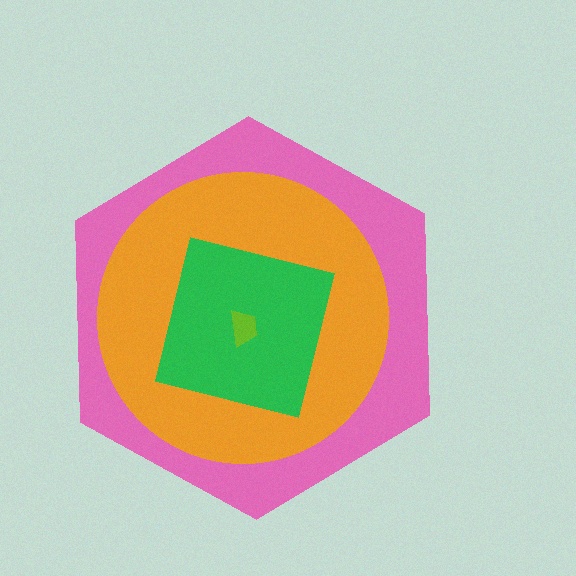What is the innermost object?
The lime trapezoid.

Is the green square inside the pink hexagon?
Yes.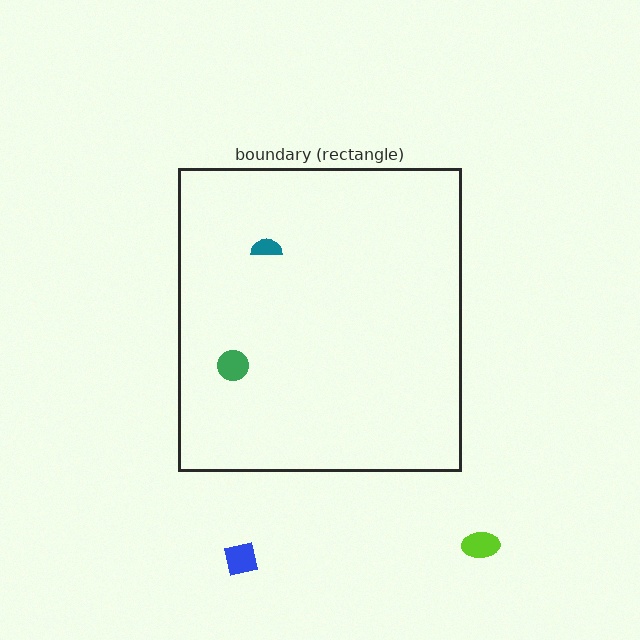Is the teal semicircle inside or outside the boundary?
Inside.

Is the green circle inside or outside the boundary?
Inside.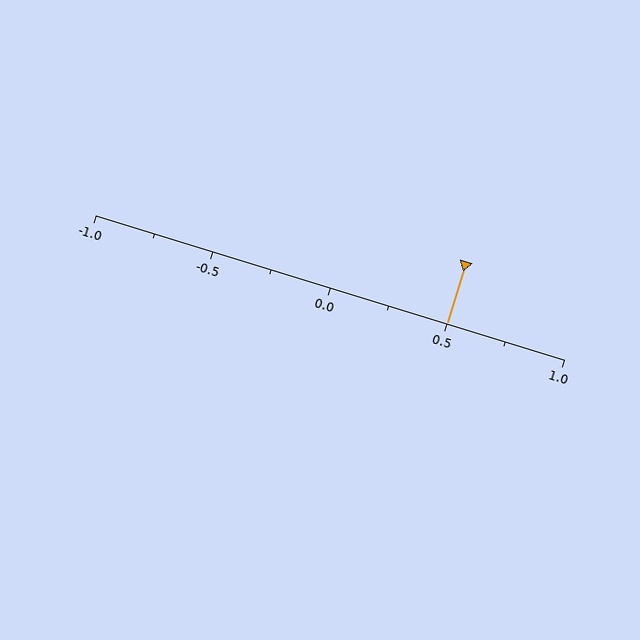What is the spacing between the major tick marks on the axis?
The major ticks are spaced 0.5 apart.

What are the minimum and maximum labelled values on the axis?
The axis runs from -1.0 to 1.0.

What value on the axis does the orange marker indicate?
The marker indicates approximately 0.5.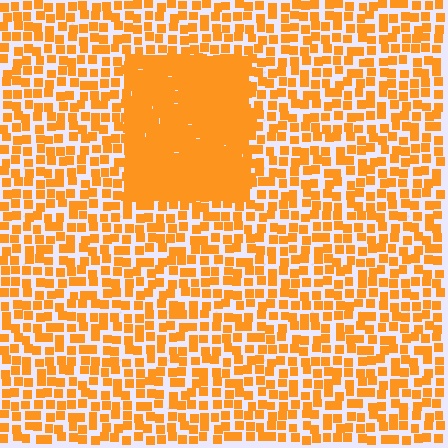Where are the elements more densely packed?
The elements are more densely packed inside the rectangle boundary.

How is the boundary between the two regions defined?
The boundary is defined by a change in element density (approximately 2.6x ratio). All elements are the same color, size, and shape.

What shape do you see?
I see a rectangle.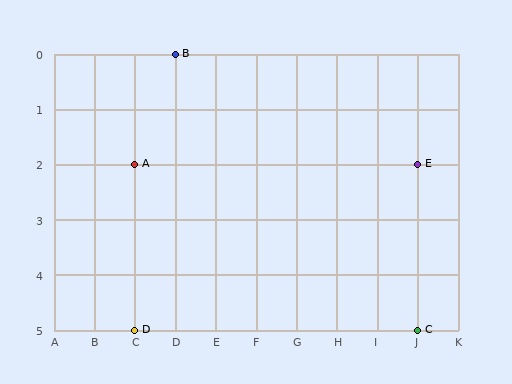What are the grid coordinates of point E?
Point E is at grid coordinates (J, 2).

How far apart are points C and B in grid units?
Points C and B are 6 columns and 5 rows apart (about 7.8 grid units diagonally).